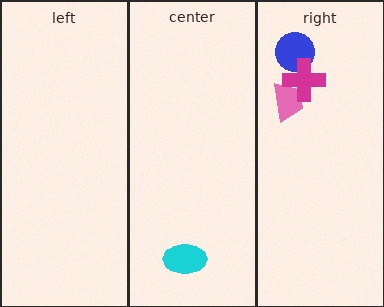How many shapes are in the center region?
1.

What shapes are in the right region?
The pink trapezoid, the blue circle, the magenta cross.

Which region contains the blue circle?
The right region.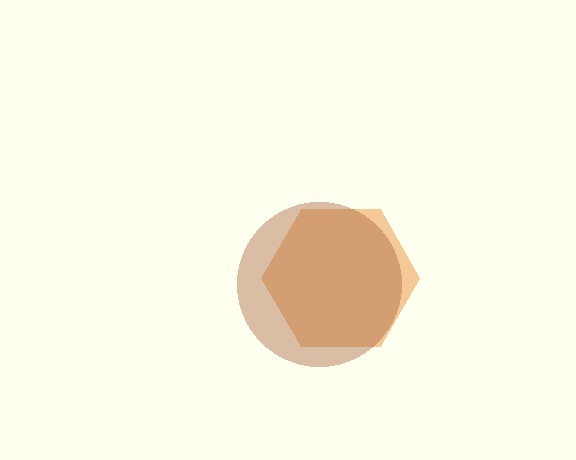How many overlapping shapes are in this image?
There are 2 overlapping shapes in the image.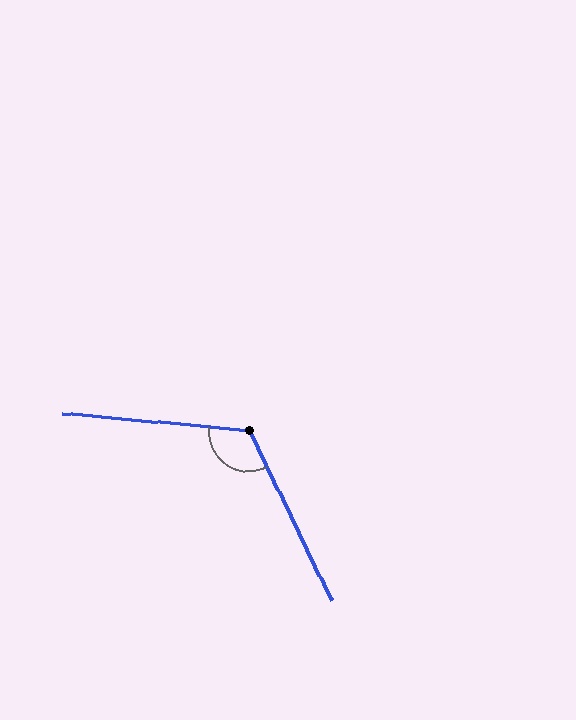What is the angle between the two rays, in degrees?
Approximately 121 degrees.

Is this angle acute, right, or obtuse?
It is obtuse.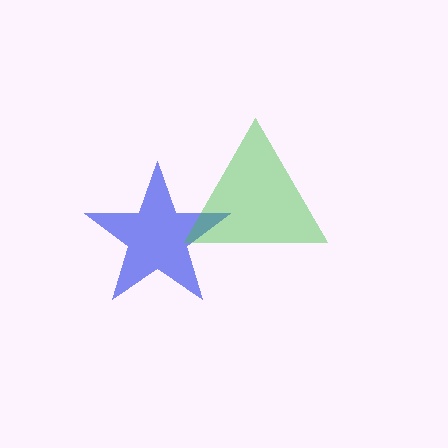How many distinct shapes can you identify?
There are 2 distinct shapes: a blue star, a green triangle.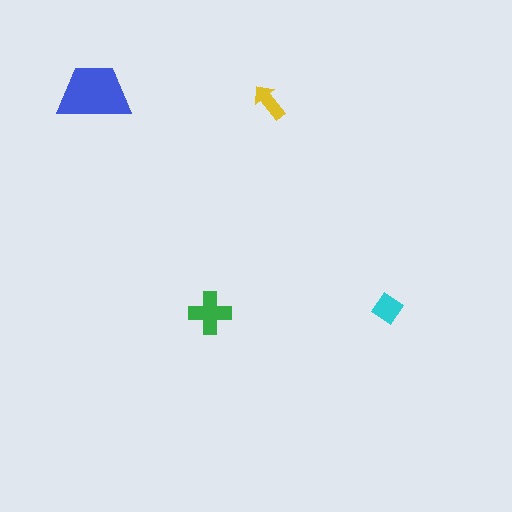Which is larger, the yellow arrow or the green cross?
The green cross.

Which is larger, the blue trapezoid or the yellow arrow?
The blue trapezoid.